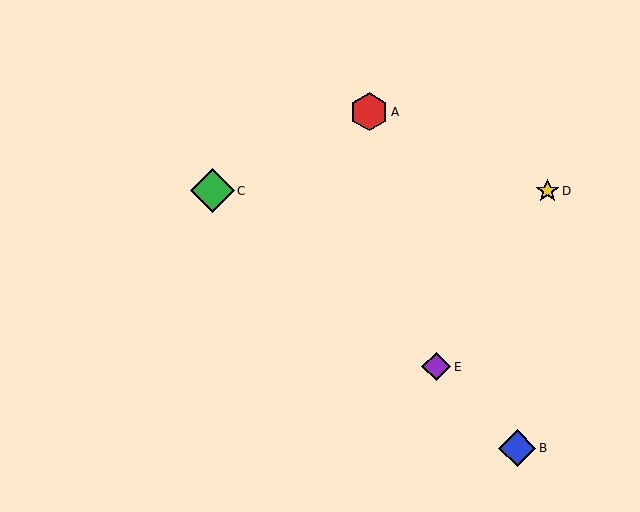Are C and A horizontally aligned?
No, C is at y≈191 and A is at y≈112.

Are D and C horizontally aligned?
Yes, both are at y≈191.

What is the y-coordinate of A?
Object A is at y≈112.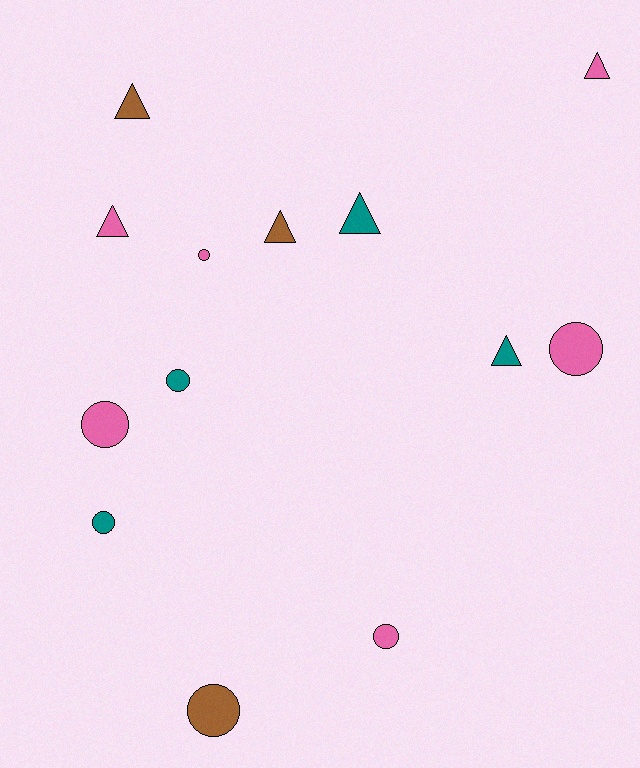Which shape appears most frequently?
Circle, with 7 objects.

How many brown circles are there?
There is 1 brown circle.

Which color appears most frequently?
Pink, with 6 objects.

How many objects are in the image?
There are 13 objects.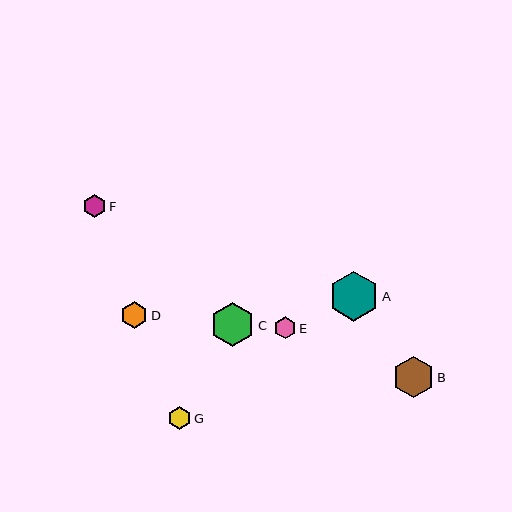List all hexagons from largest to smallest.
From largest to smallest: A, C, B, D, G, F, E.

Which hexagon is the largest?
Hexagon A is the largest with a size of approximately 50 pixels.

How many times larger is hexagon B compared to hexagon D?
Hexagon B is approximately 1.5 times the size of hexagon D.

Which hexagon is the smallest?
Hexagon E is the smallest with a size of approximately 22 pixels.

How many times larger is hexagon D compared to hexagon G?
Hexagon D is approximately 1.2 times the size of hexagon G.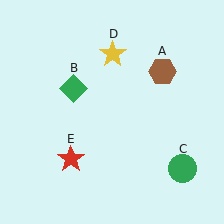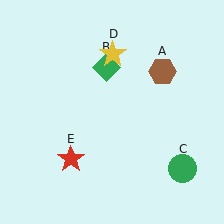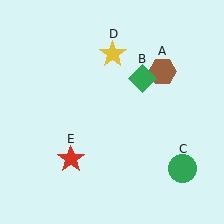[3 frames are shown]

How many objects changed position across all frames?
1 object changed position: green diamond (object B).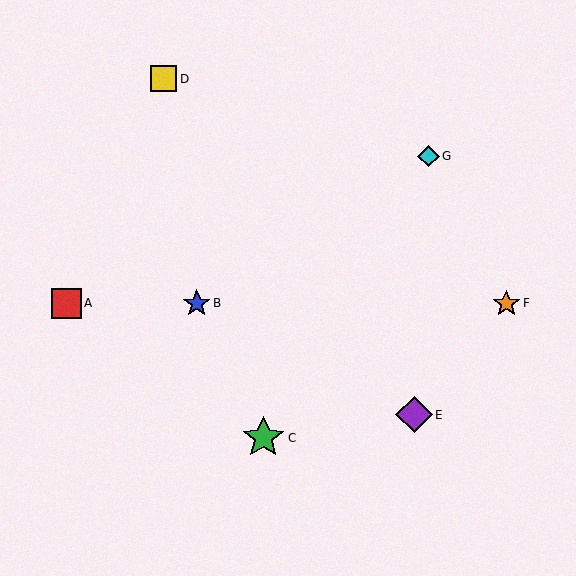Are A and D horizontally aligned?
No, A is at y≈303 and D is at y≈79.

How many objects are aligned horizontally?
3 objects (A, B, F) are aligned horizontally.